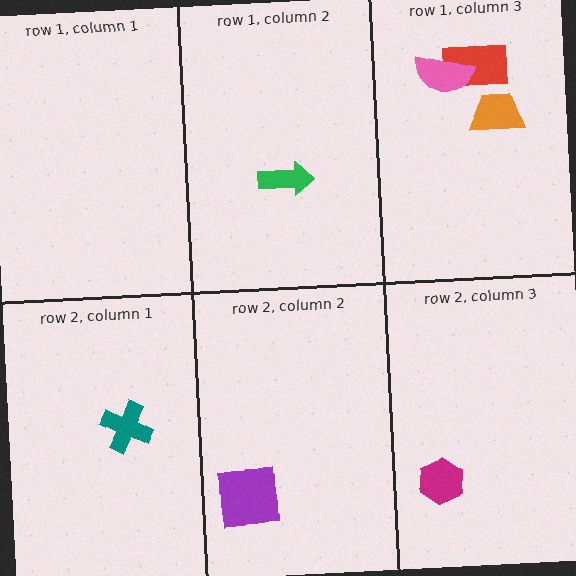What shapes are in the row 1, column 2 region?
The green arrow.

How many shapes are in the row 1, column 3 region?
3.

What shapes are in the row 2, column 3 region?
The magenta hexagon.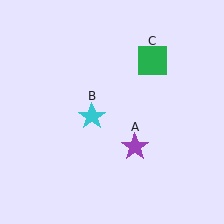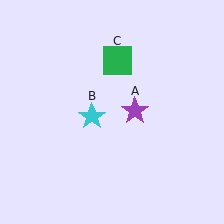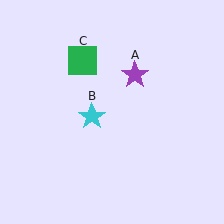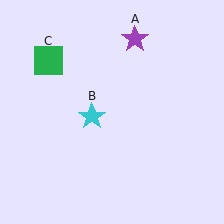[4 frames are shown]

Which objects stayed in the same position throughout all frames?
Cyan star (object B) remained stationary.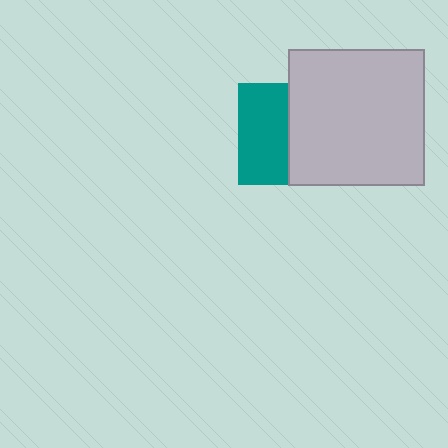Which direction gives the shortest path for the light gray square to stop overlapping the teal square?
Moving right gives the shortest separation.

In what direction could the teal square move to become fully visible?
The teal square could move left. That would shift it out from behind the light gray square entirely.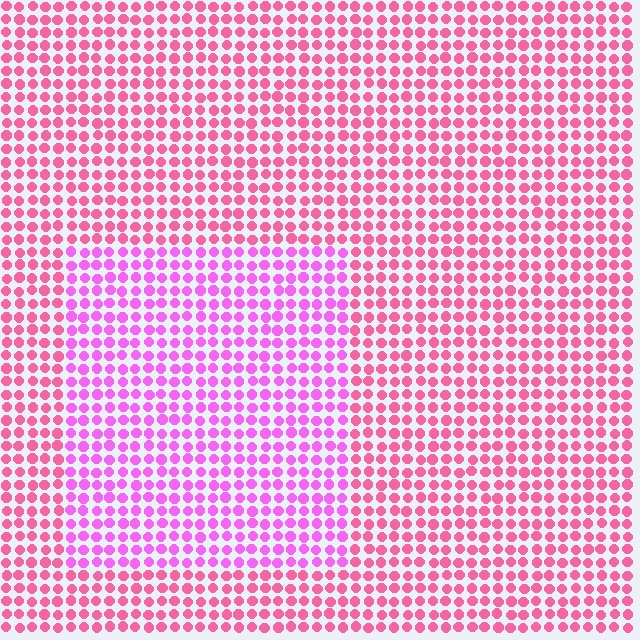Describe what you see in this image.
The image is filled with small pink elements in a uniform arrangement. A rectangle-shaped region is visible where the elements are tinted to a slightly different hue, forming a subtle color boundary.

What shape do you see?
I see a rectangle.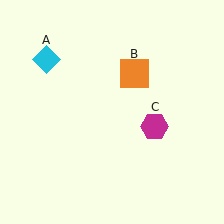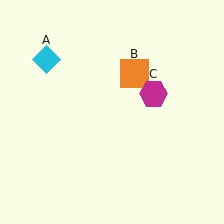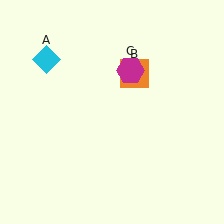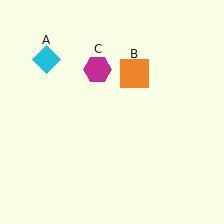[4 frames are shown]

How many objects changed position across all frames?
1 object changed position: magenta hexagon (object C).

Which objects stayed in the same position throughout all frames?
Cyan diamond (object A) and orange square (object B) remained stationary.